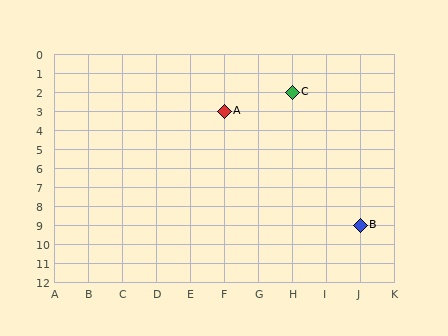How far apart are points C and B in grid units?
Points C and B are 2 columns and 7 rows apart (about 7.3 grid units diagonally).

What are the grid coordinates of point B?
Point B is at grid coordinates (J, 9).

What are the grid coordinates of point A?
Point A is at grid coordinates (F, 3).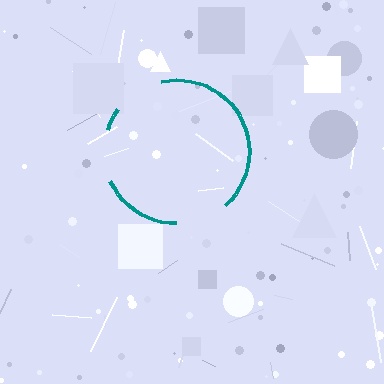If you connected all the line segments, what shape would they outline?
They would outline a circle.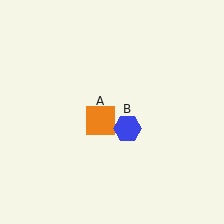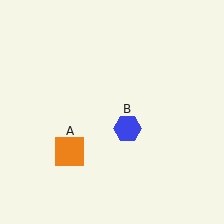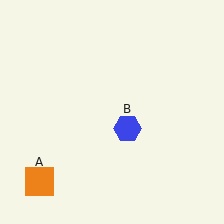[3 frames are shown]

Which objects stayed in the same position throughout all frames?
Blue hexagon (object B) remained stationary.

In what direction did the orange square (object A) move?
The orange square (object A) moved down and to the left.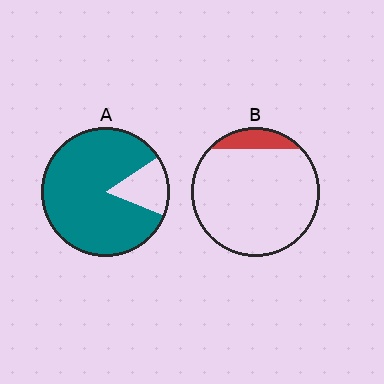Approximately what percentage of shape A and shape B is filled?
A is approximately 85% and B is approximately 10%.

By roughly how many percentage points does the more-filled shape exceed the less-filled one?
By roughly 75 percentage points (A over B).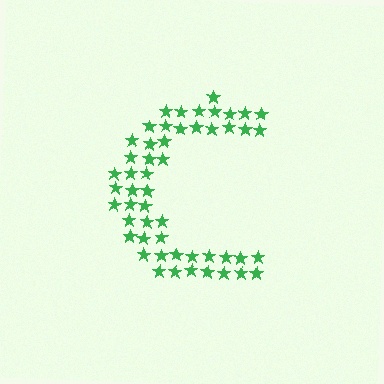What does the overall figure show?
The overall figure shows the letter C.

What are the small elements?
The small elements are stars.